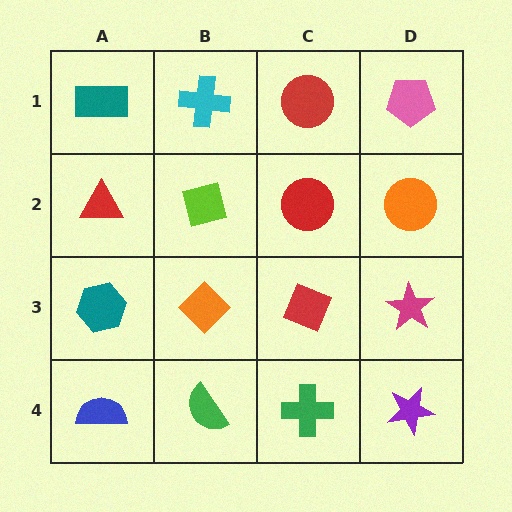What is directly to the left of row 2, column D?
A red circle.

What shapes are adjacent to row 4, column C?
A red diamond (row 3, column C), a green semicircle (row 4, column B), a purple star (row 4, column D).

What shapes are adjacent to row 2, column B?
A cyan cross (row 1, column B), an orange diamond (row 3, column B), a red triangle (row 2, column A), a red circle (row 2, column C).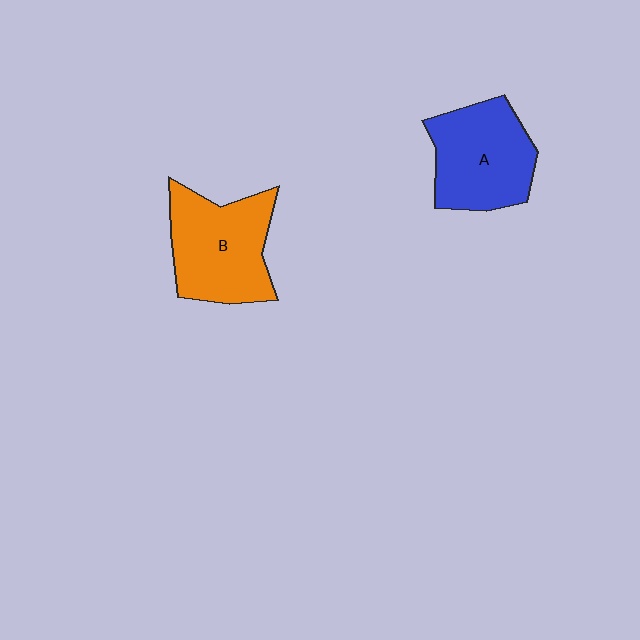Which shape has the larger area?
Shape B (orange).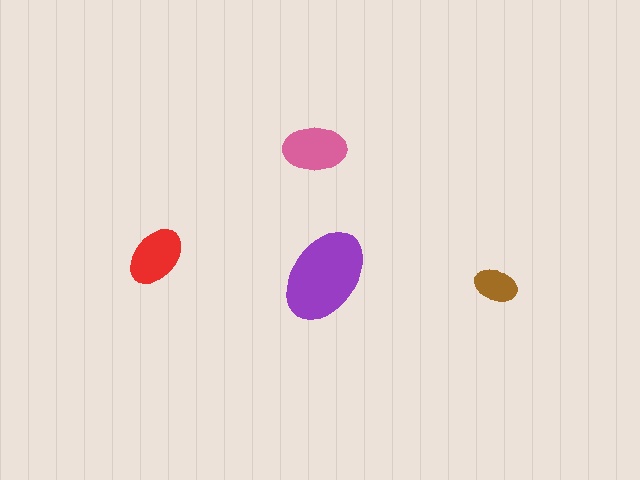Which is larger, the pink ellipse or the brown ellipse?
The pink one.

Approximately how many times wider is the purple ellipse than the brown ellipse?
About 2 times wider.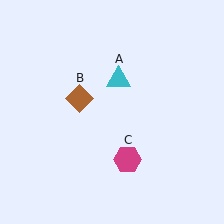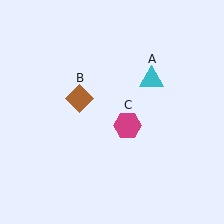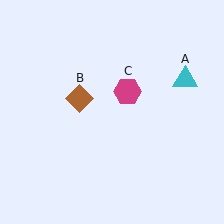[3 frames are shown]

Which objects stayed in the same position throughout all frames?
Brown diamond (object B) remained stationary.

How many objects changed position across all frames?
2 objects changed position: cyan triangle (object A), magenta hexagon (object C).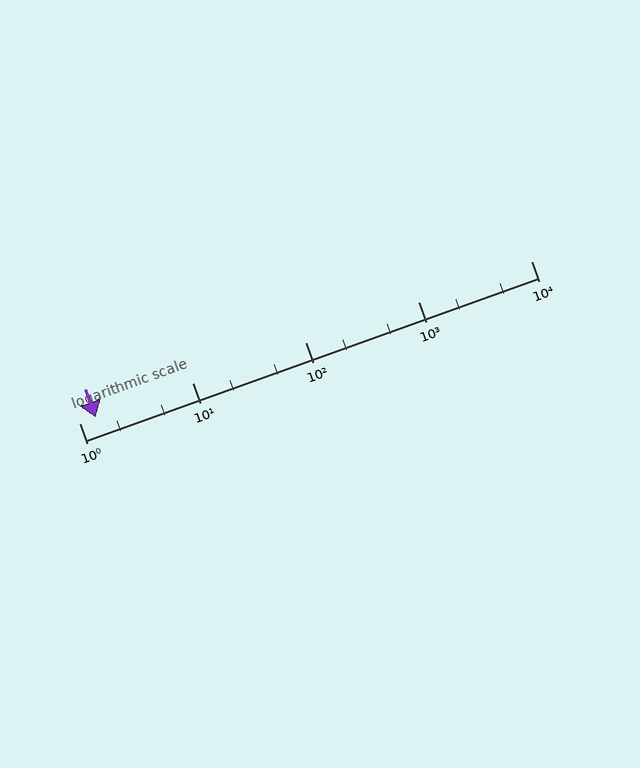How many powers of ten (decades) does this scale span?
The scale spans 4 decades, from 1 to 10000.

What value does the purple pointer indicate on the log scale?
The pointer indicates approximately 1.4.